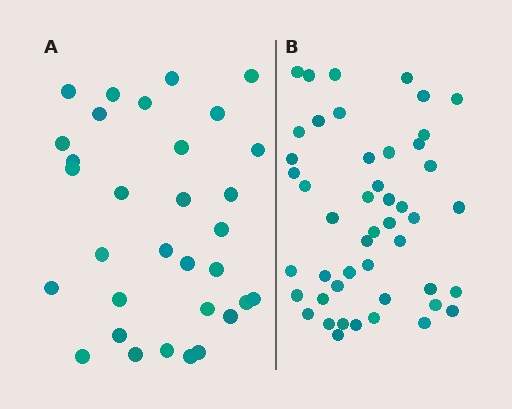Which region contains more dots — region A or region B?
Region B (the right region) has more dots.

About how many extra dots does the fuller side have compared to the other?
Region B has approximately 15 more dots than region A.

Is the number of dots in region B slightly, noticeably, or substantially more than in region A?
Region B has substantially more. The ratio is roughly 1.5 to 1.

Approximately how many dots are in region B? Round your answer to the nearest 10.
About 50 dots. (The exact count is 47, which rounds to 50.)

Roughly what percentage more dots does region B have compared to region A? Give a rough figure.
About 45% more.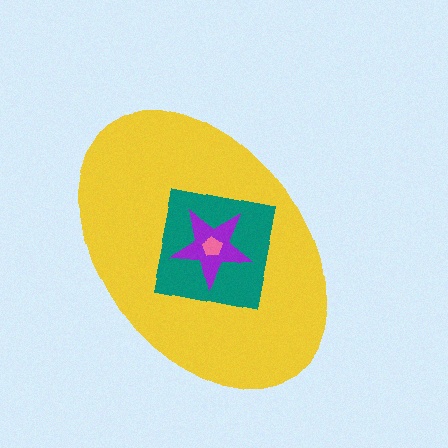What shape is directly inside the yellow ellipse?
The teal square.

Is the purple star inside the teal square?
Yes.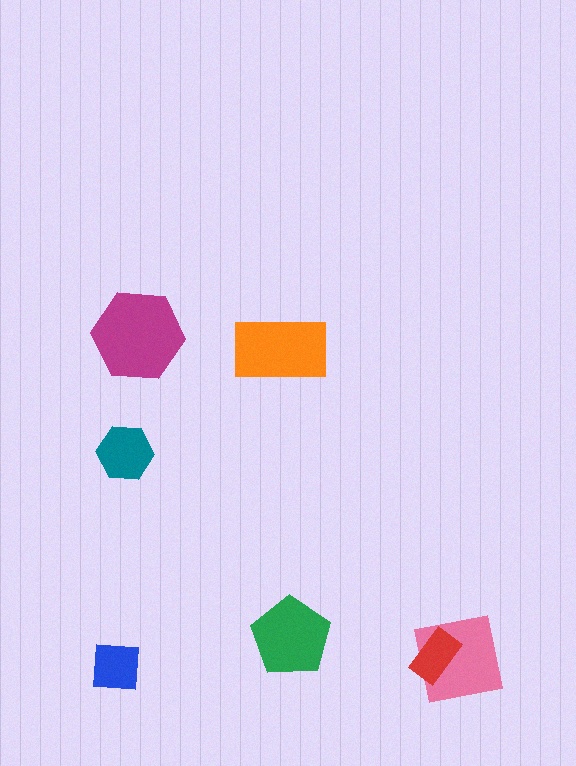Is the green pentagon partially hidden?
No, no other shape covers it.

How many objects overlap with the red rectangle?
1 object overlaps with the red rectangle.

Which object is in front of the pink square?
The red rectangle is in front of the pink square.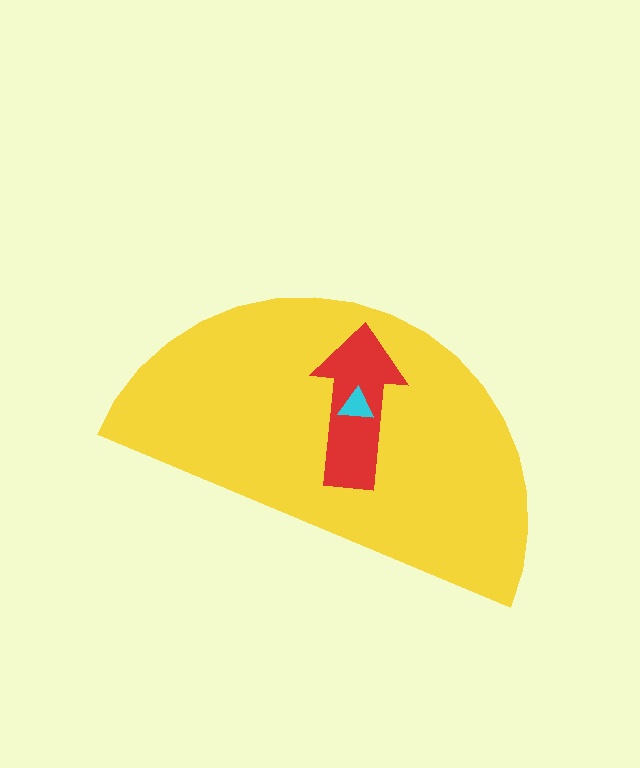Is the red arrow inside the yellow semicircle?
Yes.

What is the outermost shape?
The yellow semicircle.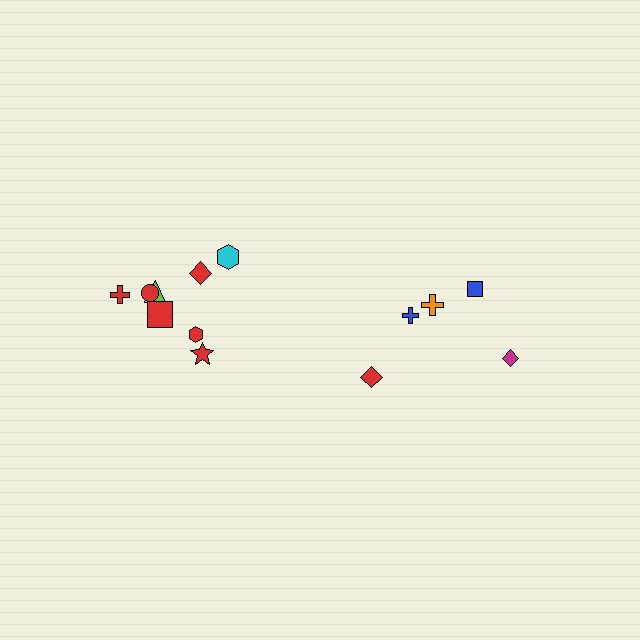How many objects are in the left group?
There are 8 objects.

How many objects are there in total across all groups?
There are 13 objects.